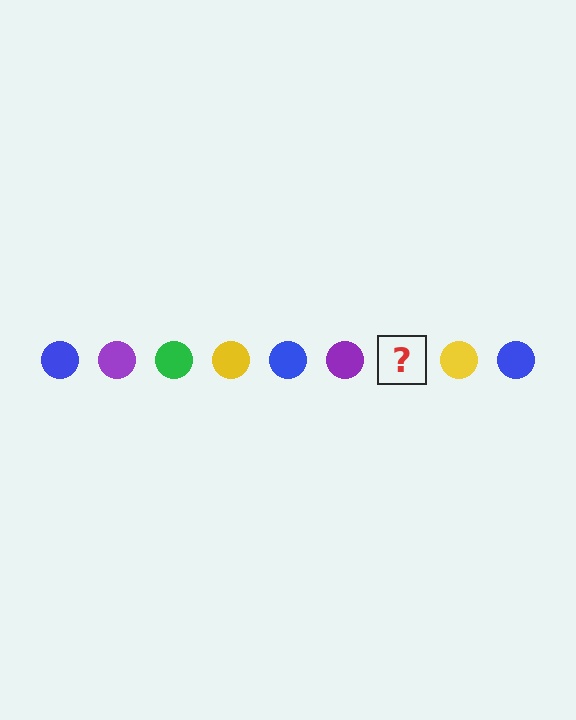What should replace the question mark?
The question mark should be replaced with a green circle.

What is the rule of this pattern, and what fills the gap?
The rule is that the pattern cycles through blue, purple, green, yellow circles. The gap should be filled with a green circle.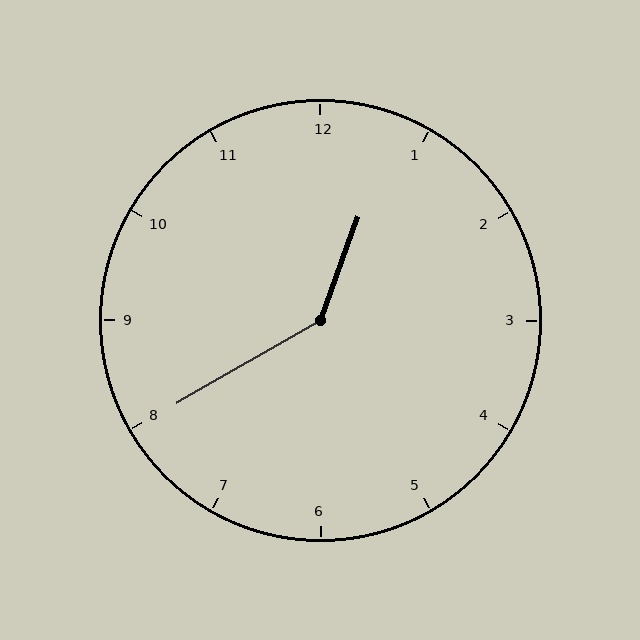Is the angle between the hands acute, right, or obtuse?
It is obtuse.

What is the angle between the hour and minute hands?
Approximately 140 degrees.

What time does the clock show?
12:40.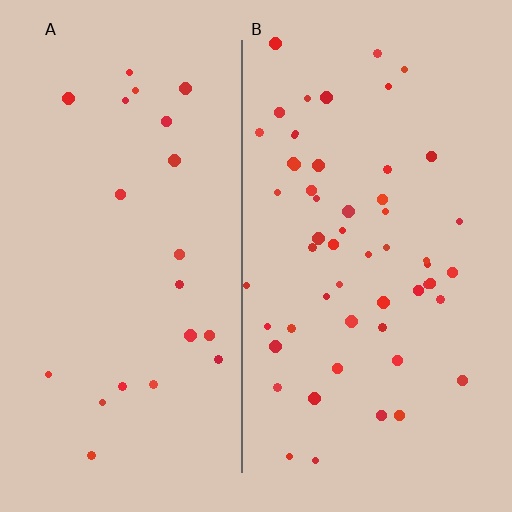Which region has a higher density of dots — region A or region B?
B (the right).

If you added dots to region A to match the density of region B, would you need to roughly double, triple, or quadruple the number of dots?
Approximately triple.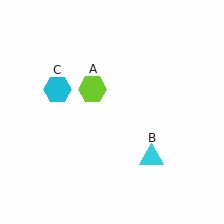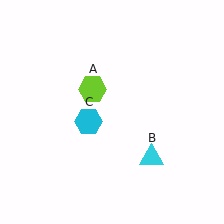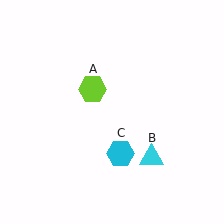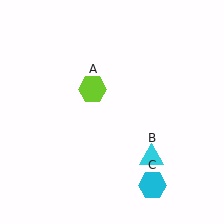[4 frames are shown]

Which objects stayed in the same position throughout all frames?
Lime hexagon (object A) and cyan triangle (object B) remained stationary.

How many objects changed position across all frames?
1 object changed position: cyan hexagon (object C).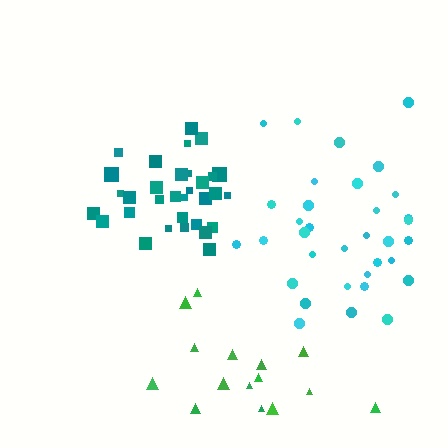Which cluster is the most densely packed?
Teal.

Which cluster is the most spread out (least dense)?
Green.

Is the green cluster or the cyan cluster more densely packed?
Cyan.